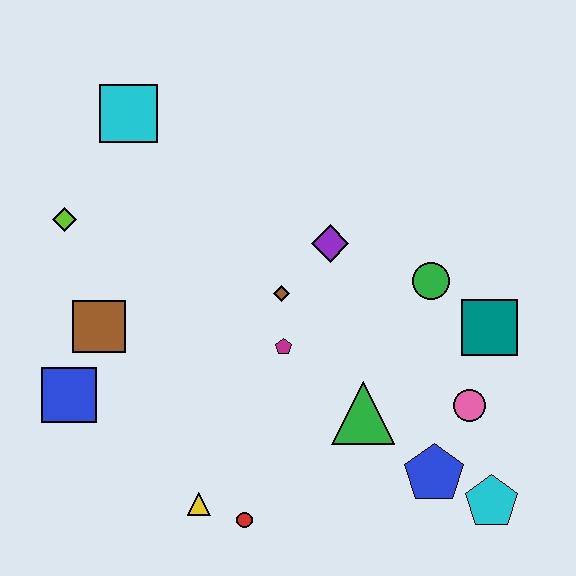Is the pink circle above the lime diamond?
No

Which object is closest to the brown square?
The blue square is closest to the brown square.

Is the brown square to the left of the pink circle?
Yes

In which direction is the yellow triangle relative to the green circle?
The yellow triangle is to the left of the green circle.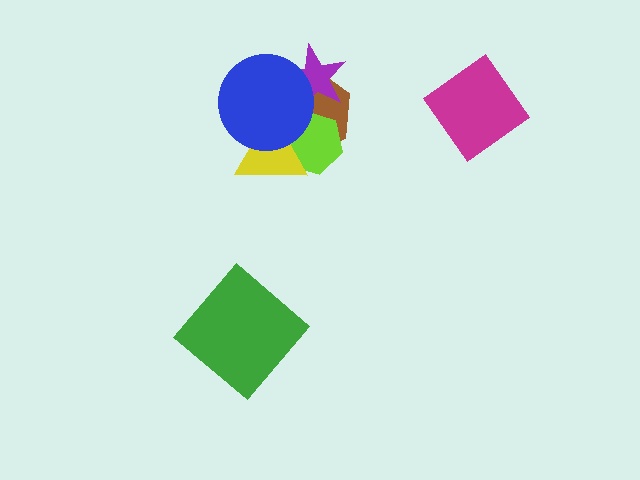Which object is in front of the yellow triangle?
The blue circle is in front of the yellow triangle.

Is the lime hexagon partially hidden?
Yes, it is partially covered by another shape.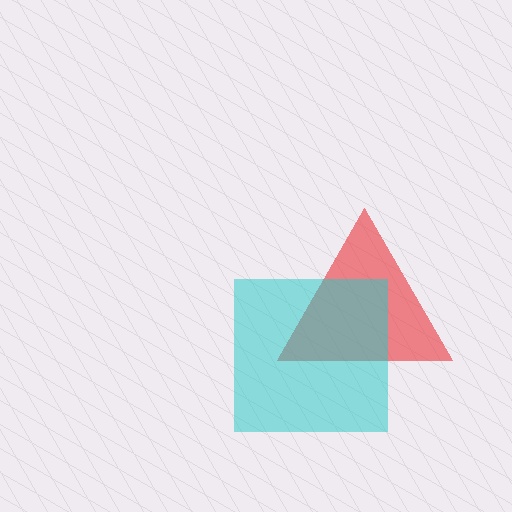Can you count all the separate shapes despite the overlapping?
Yes, there are 2 separate shapes.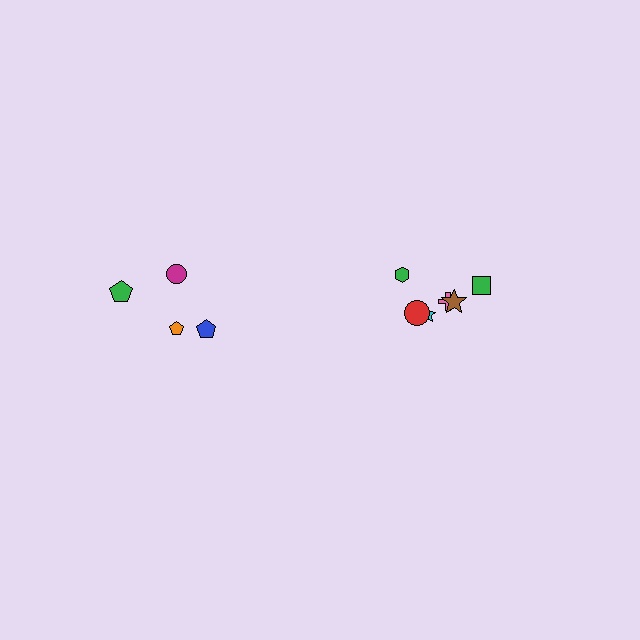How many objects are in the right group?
There are 6 objects.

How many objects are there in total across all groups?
There are 10 objects.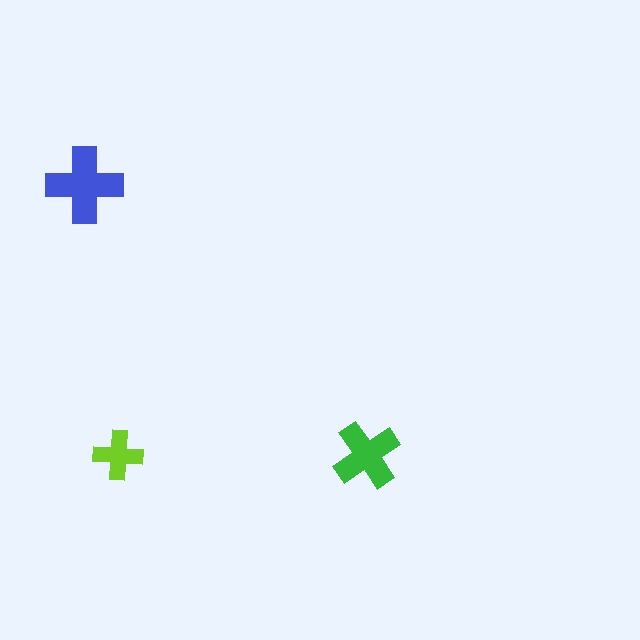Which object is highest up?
The blue cross is topmost.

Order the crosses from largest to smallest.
the blue one, the green one, the lime one.